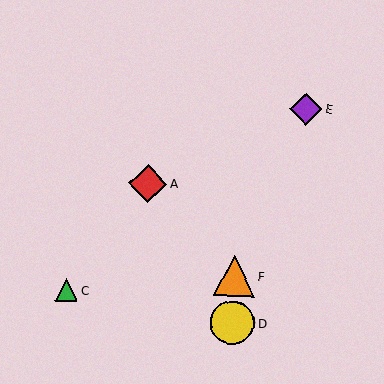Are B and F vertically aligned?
Yes, both are at x≈232.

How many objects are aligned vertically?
3 objects (B, D, F) are aligned vertically.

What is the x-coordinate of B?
Object B is at x≈232.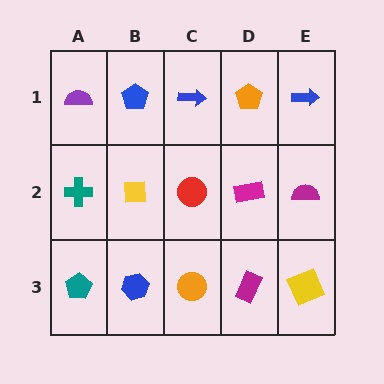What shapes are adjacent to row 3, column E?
A magenta semicircle (row 2, column E), a magenta rectangle (row 3, column D).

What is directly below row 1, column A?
A teal cross.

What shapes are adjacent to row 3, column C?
A red circle (row 2, column C), a blue hexagon (row 3, column B), a magenta rectangle (row 3, column D).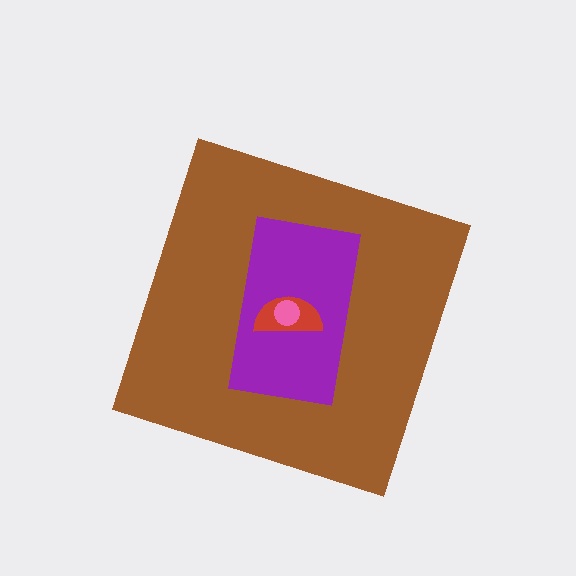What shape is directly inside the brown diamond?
The purple rectangle.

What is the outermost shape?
The brown diamond.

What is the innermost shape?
The pink circle.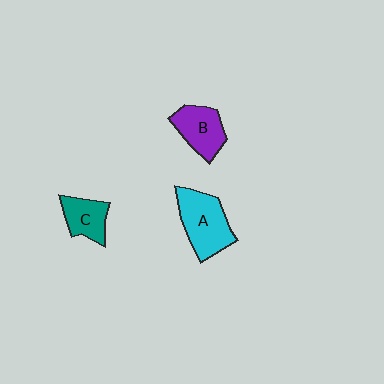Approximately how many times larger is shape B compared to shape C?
Approximately 1.2 times.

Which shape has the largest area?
Shape A (cyan).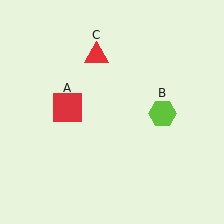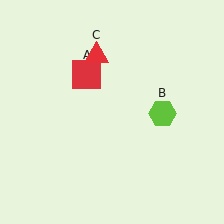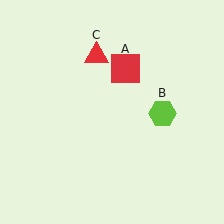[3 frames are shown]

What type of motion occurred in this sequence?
The red square (object A) rotated clockwise around the center of the scene.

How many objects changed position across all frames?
1 object changed position: red square (object A).